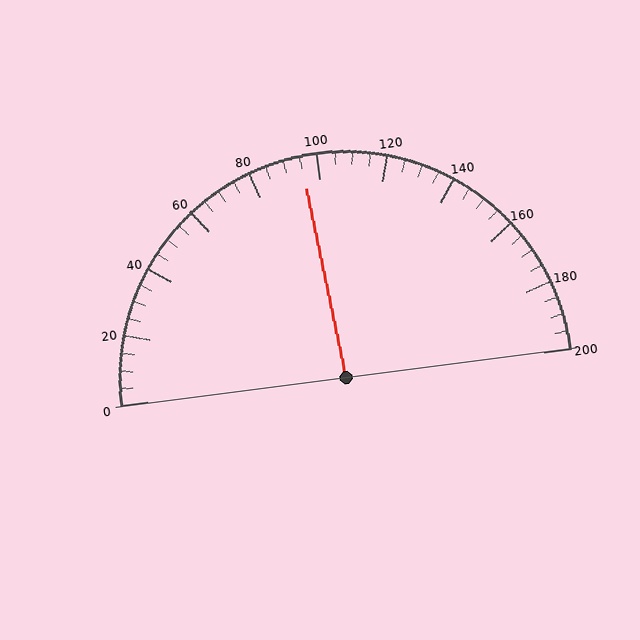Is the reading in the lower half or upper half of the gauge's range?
The reading is in the lower half of the range (0 to 200).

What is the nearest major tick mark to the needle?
The nearest major tick mark is 100.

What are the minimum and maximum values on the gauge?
The gauge ranges from 0 to 200.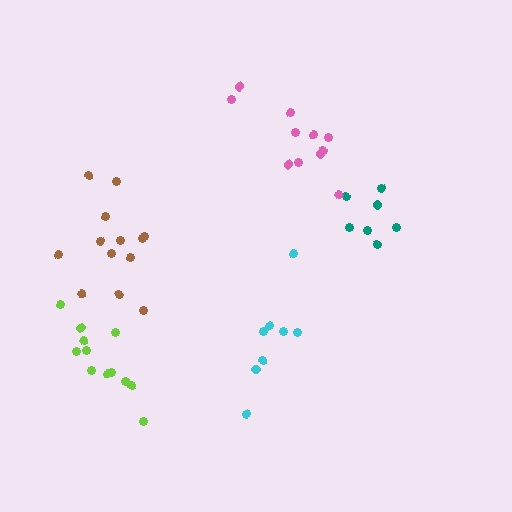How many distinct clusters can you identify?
There are 5 distinct clusters.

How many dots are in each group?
Group 1: 7 dots, Group 2: 8 dots, Group 3: 12 dots, Group 4: 11 dots, Group 5: 13 dots (51 total).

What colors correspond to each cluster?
The clusters are colored: teal, cyan, lime, pink, brown.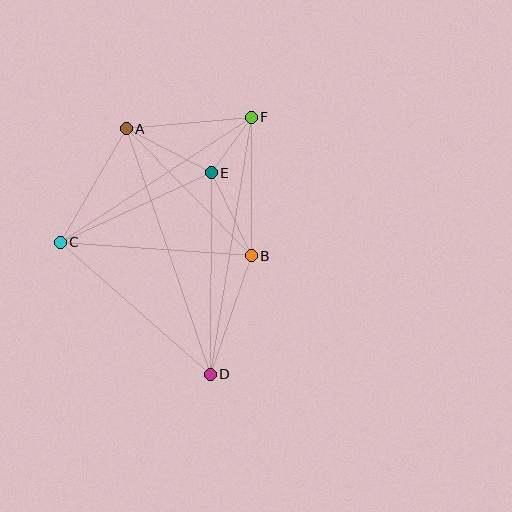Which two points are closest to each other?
Points E and F are closest to each other.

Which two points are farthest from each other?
Points D and F are farthest from each other.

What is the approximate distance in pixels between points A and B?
The distance between A and B is approximately 178 pixels.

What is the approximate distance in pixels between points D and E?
The distance between D and E is approximately 202 pixels.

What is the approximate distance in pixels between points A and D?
The distance between A and D is approximately 260 pixels.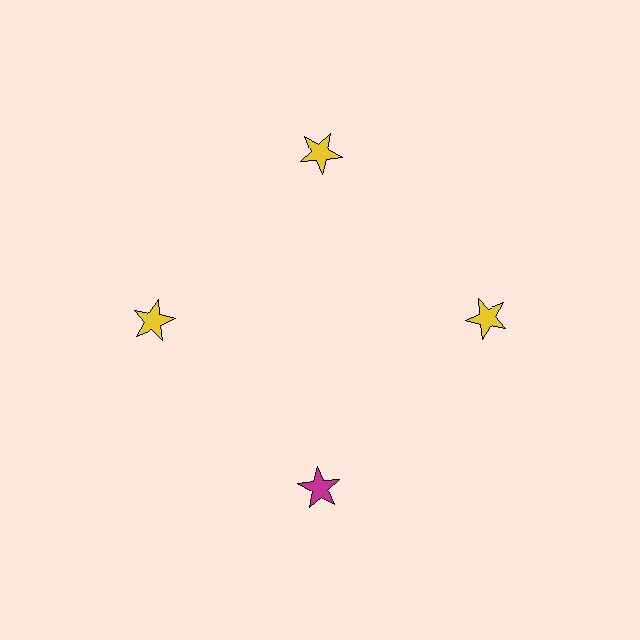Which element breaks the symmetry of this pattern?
The magenta star at roughly the 6 o'clock position breaks the symmetry. All other shapes are yellow stars.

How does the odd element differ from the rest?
It has a different color: magenta instead of yellow.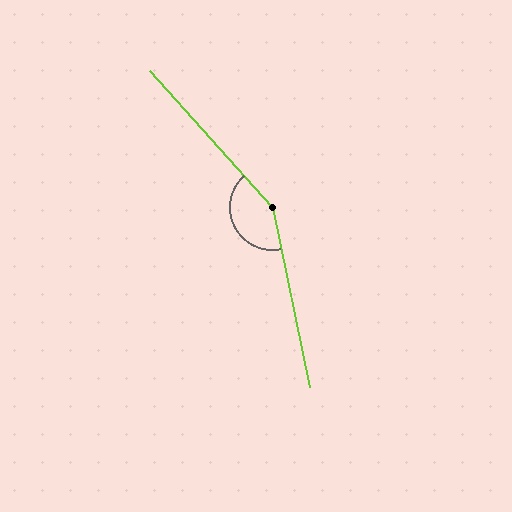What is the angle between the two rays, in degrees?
Approximately 150 degrees.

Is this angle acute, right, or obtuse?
It is obtuse.